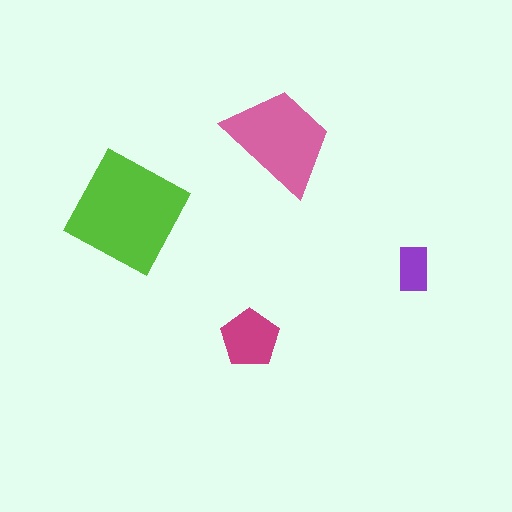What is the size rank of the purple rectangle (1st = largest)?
4th.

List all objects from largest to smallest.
The lime square, the pink trapezoid, the magenta pentagon, the purple rectangle.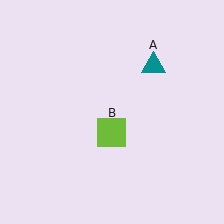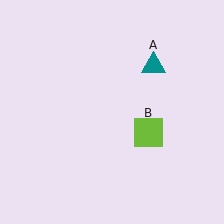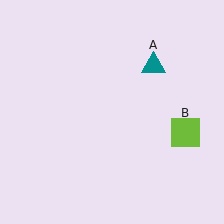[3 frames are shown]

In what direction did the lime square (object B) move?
The lime square (object B) moved right.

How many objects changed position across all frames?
1 object changed position: lime square (object B).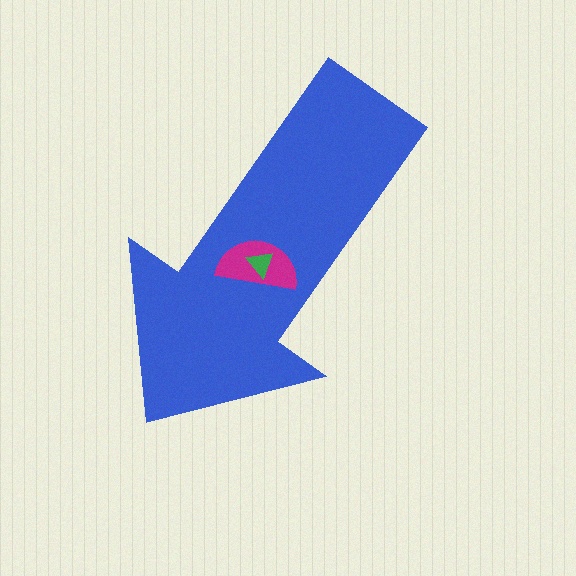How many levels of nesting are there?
3.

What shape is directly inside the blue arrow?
The magenta semicircle.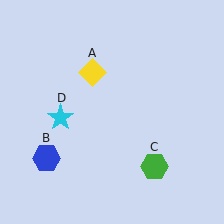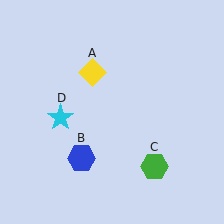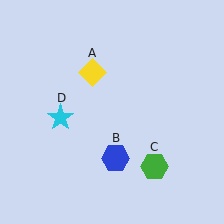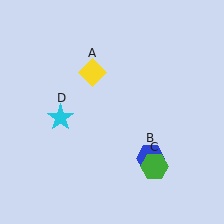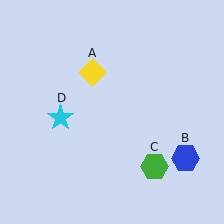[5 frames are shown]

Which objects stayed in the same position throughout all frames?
Yellow diamond (object A) and green hexagon (object C) and cyan star (object D) remained stationary.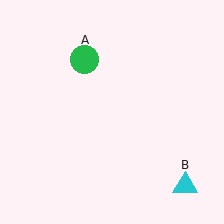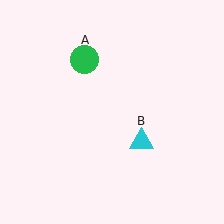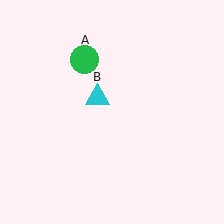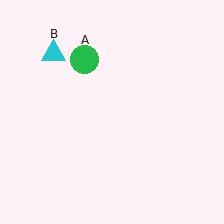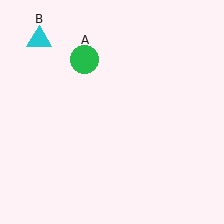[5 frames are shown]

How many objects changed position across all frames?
1 object changed position: cyan triangle (object B).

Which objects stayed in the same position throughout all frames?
Green circle (object A) remained stationary.